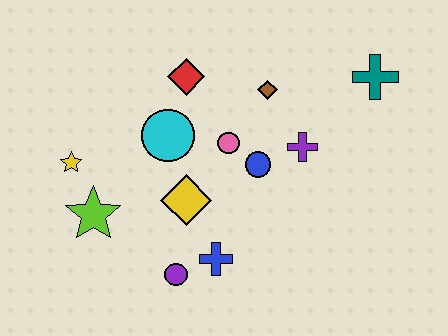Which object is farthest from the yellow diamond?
The teal cross is farthest from the yellow diamond.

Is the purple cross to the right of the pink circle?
Yes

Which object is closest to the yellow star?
The lime star is closest to the yellow star.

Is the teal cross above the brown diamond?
Yes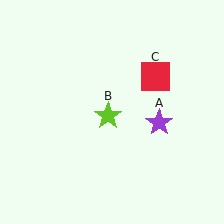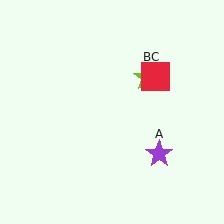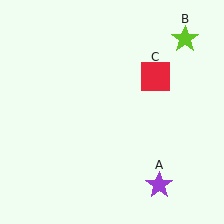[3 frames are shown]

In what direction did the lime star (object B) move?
The lime star (object B) moved up and to the right.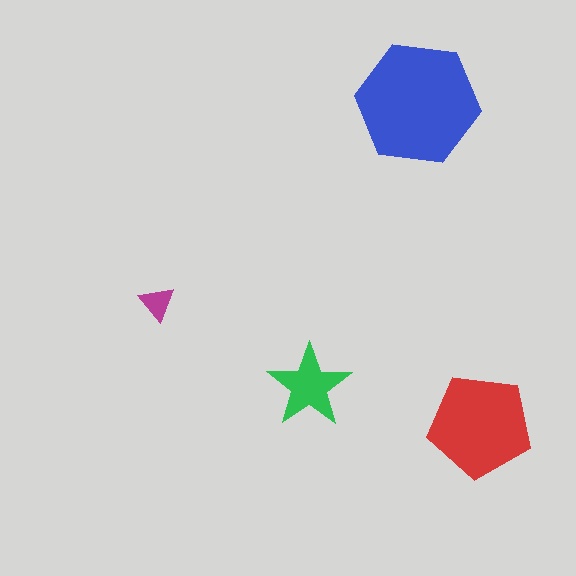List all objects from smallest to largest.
The magenta triangle, the green star, the red pentagon, the blue hexagon.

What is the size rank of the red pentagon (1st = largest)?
2nd.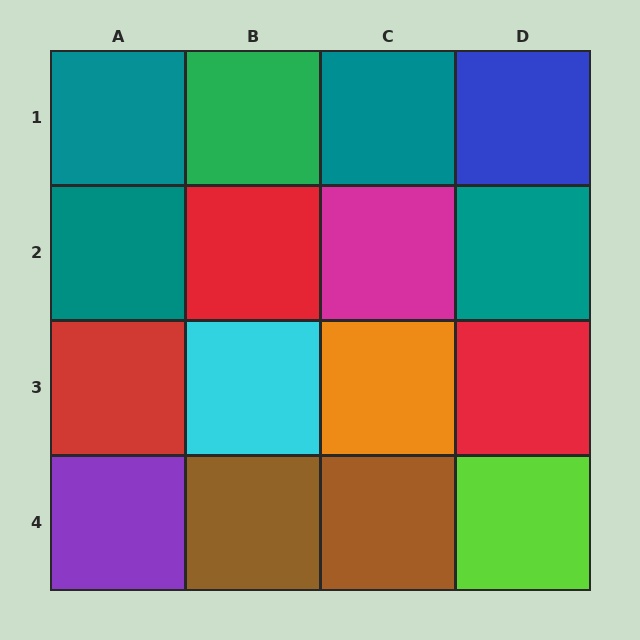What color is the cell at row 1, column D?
Blue.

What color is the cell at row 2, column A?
Teal.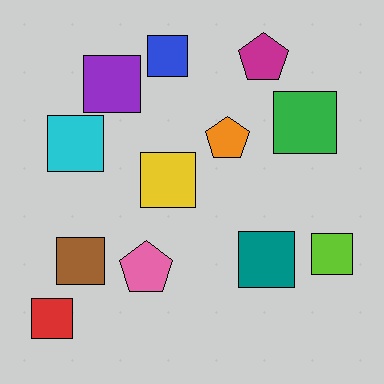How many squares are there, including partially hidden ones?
There are 9 squares.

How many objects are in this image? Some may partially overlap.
There are 12 objects.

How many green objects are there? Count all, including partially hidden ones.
There is 1 green object.